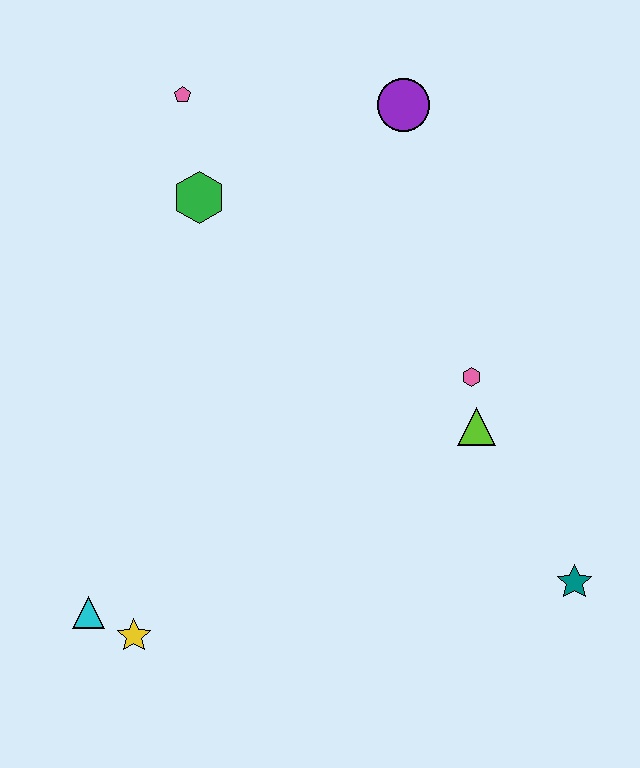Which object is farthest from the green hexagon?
The teal star is farthest from the green hexagon.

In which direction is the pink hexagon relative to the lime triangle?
The pink hexagon is above the lime triangle.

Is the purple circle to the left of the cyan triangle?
No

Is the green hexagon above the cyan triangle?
Yes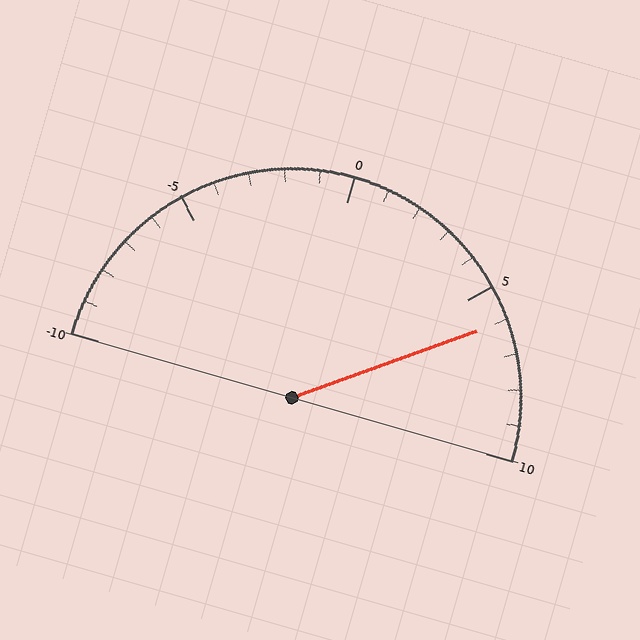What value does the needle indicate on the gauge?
The needle indicates approximately 6.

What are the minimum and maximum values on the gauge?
The gauge ranges from -10 to 10.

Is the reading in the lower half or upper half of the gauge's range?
The reading is in the upper half of the range (-10 to 10).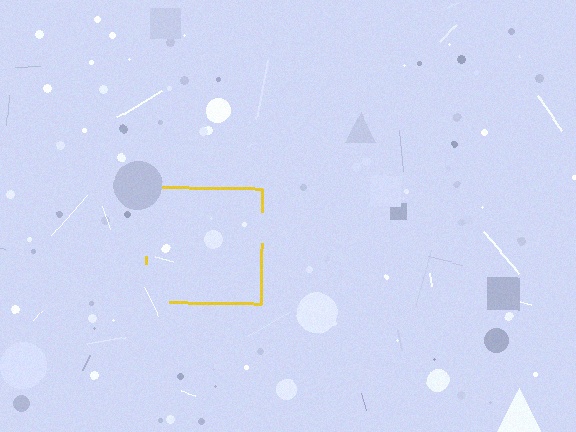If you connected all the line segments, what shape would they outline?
They would outline a square.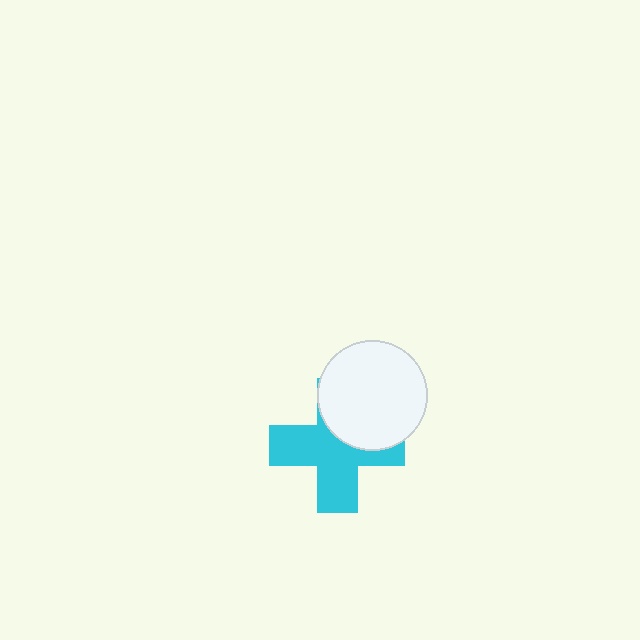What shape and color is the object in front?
The object in front is a white circle.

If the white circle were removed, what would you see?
You would see the complete cyan cross.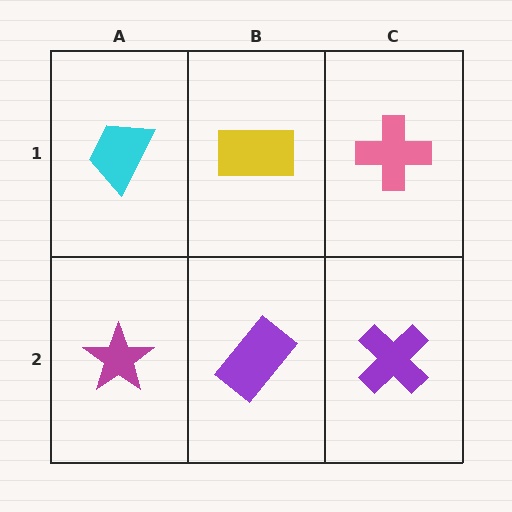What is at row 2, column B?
A purple rectangle.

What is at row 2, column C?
A purple cross.